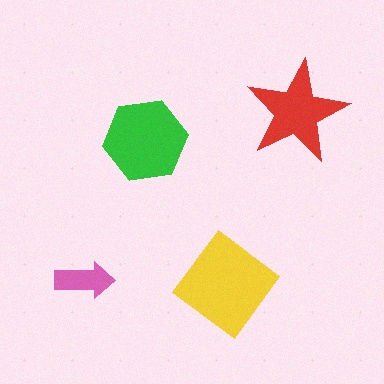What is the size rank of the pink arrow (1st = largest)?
4th.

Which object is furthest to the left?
The pink arrow is leftmost.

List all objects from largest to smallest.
The yellow diamond, the green hexagon, the red star, the pink arrow.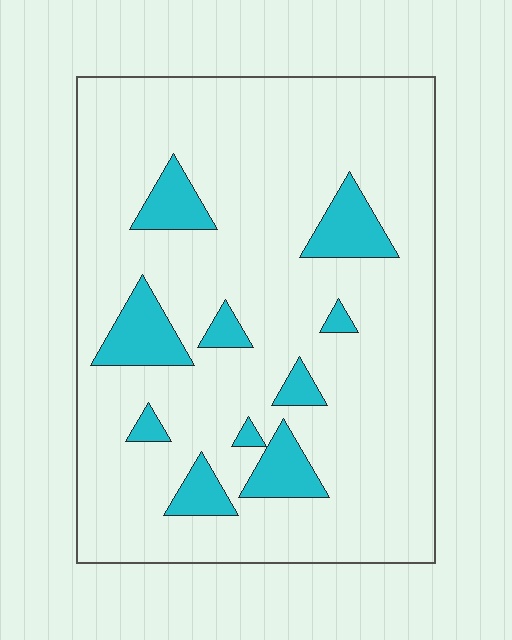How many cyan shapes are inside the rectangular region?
10.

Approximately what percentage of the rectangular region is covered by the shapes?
Approximately 15%.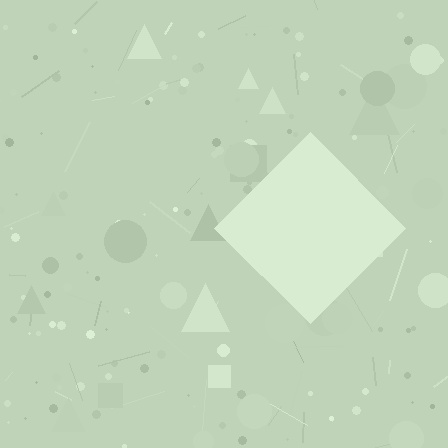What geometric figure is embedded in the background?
A diamond is embedded in the background.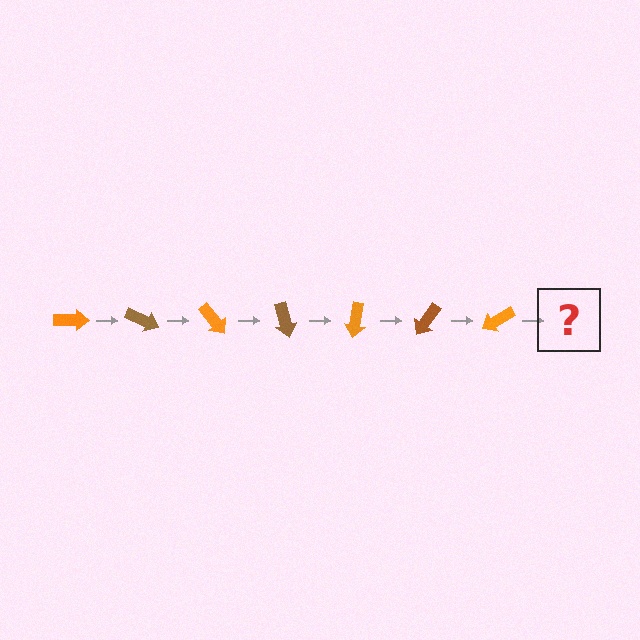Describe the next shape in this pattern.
It should be a brown arrow, rotated 175 degrees from the start.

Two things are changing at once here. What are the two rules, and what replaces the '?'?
The two rules are that it rotates 25 degrees each step and the color cycles through orange and brown. The '?' should be a brown arrow, rotated 175 degrees from the start.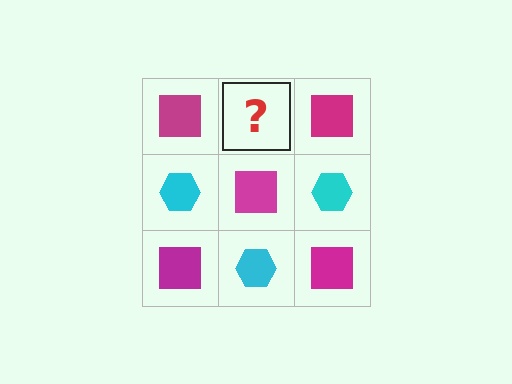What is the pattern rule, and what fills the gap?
The rule is that it alternates magenta square and cyan hexagon in a checkerboard pattern. The gap should be filled with a cyan hexagon.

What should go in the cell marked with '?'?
The missing cell should contain a cyan hexagon.